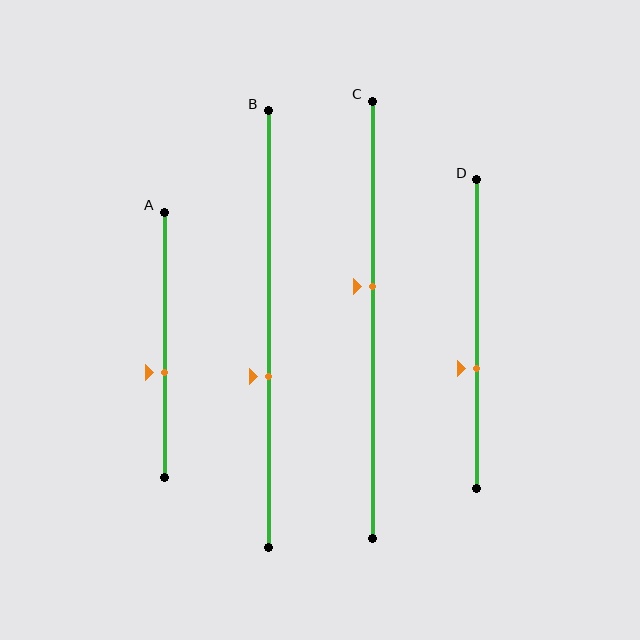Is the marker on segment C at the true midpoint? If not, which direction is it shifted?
No, the marker on segment C is shifted upward by about 8% of the segment length.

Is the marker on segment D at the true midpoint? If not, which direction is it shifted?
No, the marker on segment D is shifted downward by about 11% of the segment length.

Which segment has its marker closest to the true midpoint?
Segment C has its marker closest to the true midpoint.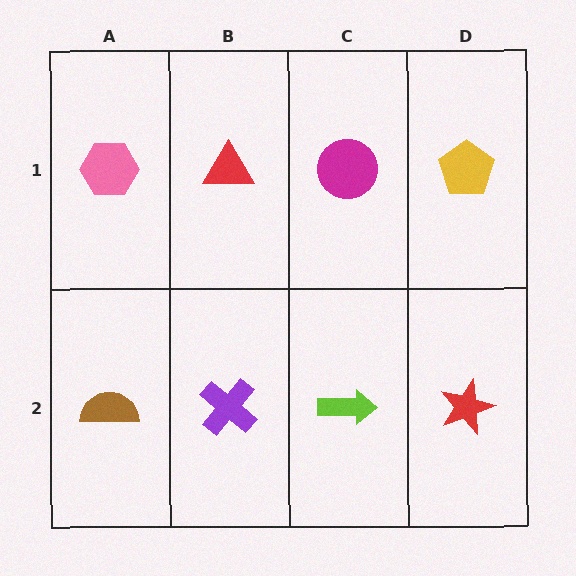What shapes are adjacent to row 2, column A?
A pink hexagon (row 1, column A), a purple cross (row 2, column B).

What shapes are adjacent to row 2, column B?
A red triangle (row 1, column B), a brown semicircle (row 2, column A), a lime arrow (row 2, column C).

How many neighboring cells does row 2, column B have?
3.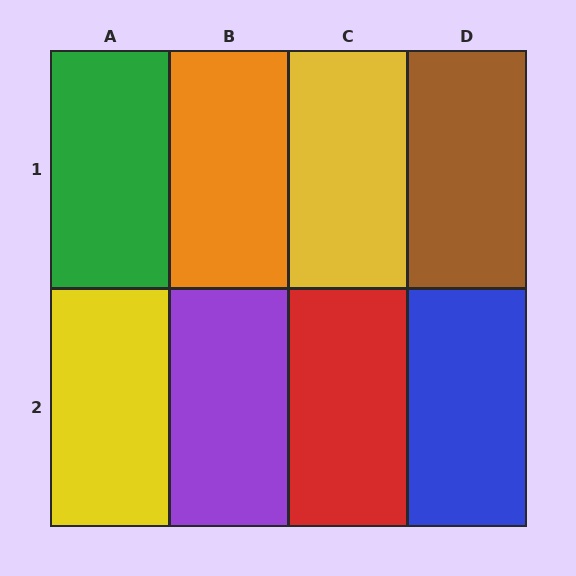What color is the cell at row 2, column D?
Blue.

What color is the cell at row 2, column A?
Yellow.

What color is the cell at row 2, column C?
Red.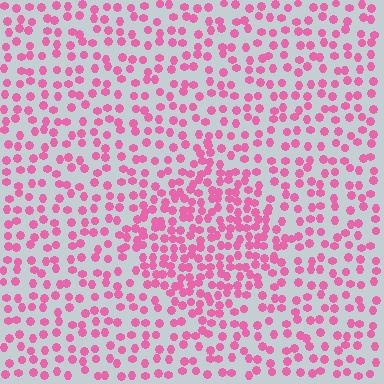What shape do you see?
I see a diamond.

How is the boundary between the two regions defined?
The boundary is defined by a change in element density (approximately 1.8x ratio). All elements are the same color, size, and shape.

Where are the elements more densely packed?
The elements are more densely packed inside the diamond boundary.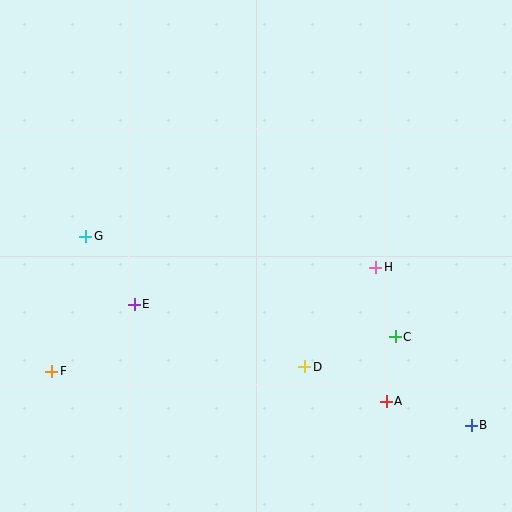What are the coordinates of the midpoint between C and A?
The midpoint between C and A is at (391, 369).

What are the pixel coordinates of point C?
Point C is at (395, 337).